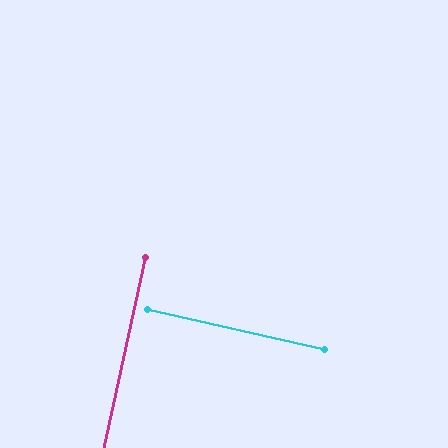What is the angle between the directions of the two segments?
Approximately 89 degrees.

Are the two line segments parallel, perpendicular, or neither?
Perpendicular — they meet at approximately 89°.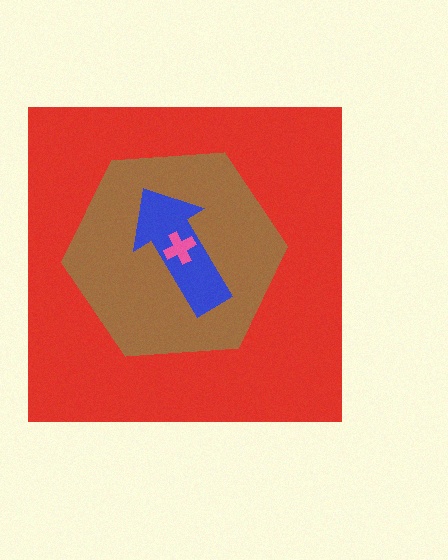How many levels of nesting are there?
4.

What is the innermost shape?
The pink cross.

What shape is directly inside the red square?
The brown hexagon.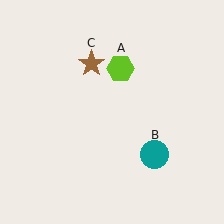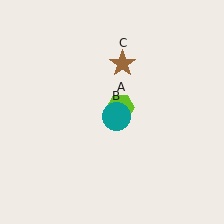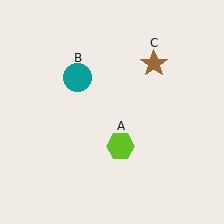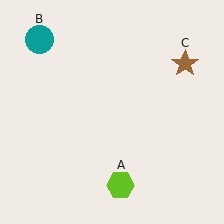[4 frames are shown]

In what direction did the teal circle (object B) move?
The teal circle (object B) moved up and to the left.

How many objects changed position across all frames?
3 objects changed position: lime hexagon (object A), teal circle (object B), brown star (object C).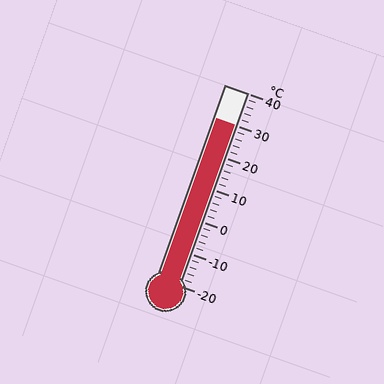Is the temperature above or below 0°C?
The temperature is above 0°C.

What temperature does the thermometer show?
The thermometer shows approximately 30°C.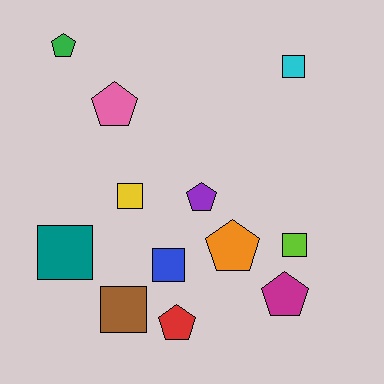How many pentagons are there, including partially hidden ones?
There are 6 pentagons.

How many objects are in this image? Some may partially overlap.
There are 12 objects.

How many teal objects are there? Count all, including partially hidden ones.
There is 1 teal object.